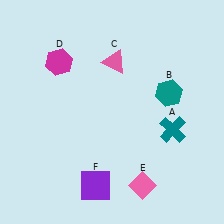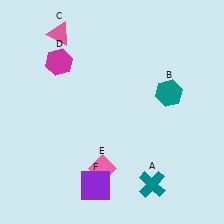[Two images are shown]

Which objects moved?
The objects that moved are: the teal cross (A), the pink triangle (C), the pink diamond (E).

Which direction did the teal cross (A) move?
The teal cross (A) moved down.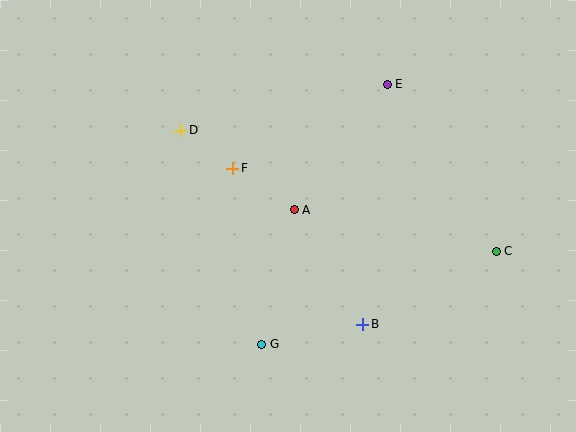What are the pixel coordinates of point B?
Point B is at (363, 324).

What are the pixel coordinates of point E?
Point E is at (387, 84).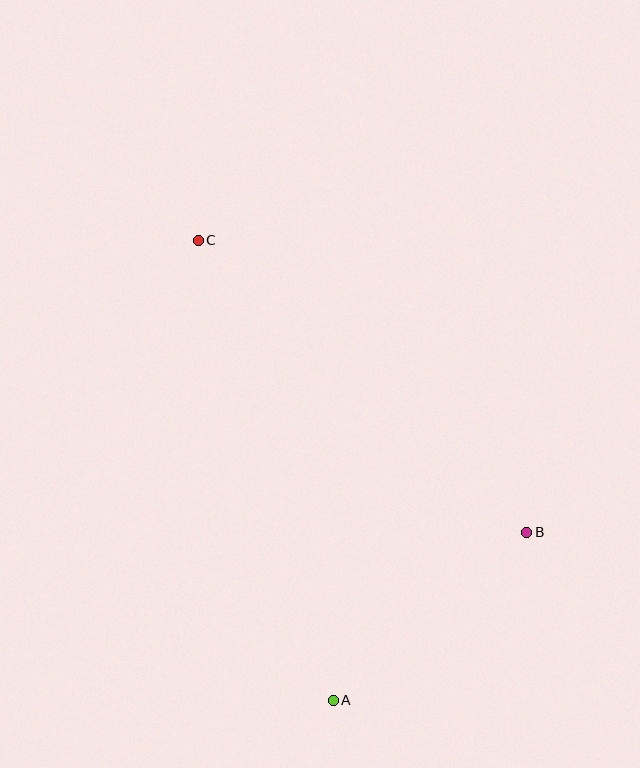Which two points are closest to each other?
Points A and B are closest to each other.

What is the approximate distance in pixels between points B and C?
The distance between B and C is approximately 440 pixels.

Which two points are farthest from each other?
Points A and C are farthest from each other.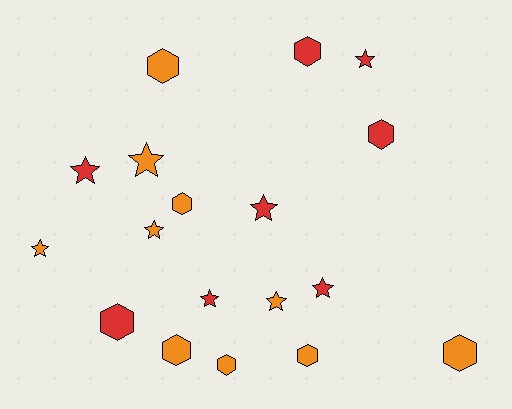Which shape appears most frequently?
Star, with 9 objects.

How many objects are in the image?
There are 18 objects.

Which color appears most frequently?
Orange, with 10 objects.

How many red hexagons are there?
There are 3 red hexagons.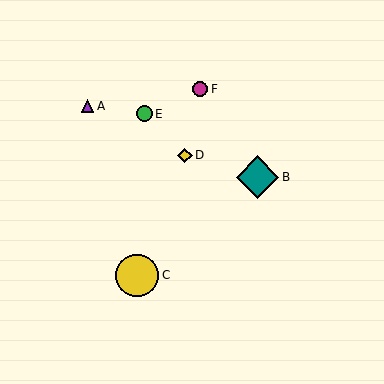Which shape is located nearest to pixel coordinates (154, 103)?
The green circle (labeled E) at (144, 114) is nearest to that location.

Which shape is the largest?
The teal diamond (labeled B) is the largest.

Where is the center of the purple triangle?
The center of the purple triangle is at (88, 106).